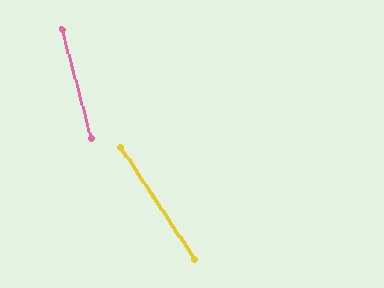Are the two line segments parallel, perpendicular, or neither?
Neither parallel nor perpendicular — they differ by about 19°.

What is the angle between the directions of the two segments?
Approximately 19 degrees.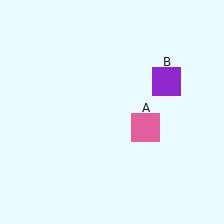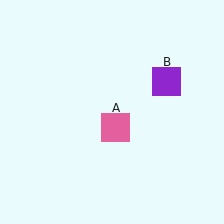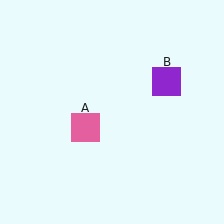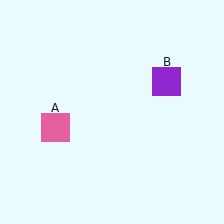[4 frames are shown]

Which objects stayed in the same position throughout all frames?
Purple square (object B) remained stationary.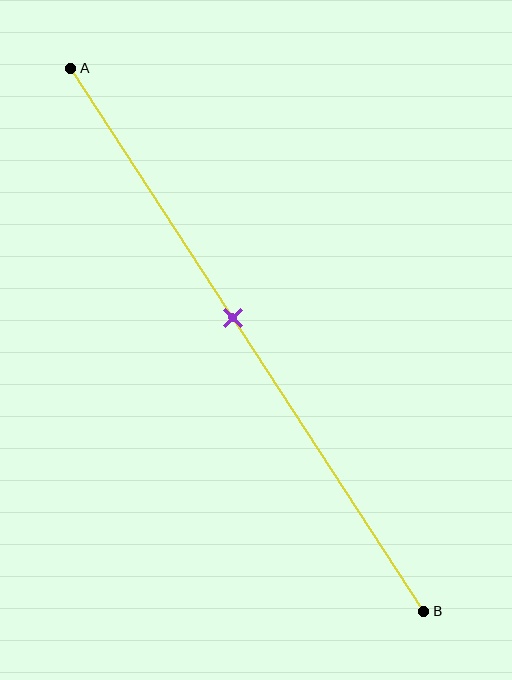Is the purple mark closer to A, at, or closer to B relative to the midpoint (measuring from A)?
The purple mark is closer to point A than the midpoint of segment AB.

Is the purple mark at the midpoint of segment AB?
No, the mark is at about 45% from A, not at the 50% midpoint.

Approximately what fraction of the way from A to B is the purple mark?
The purple mark is approximately 45% of the way from A to B.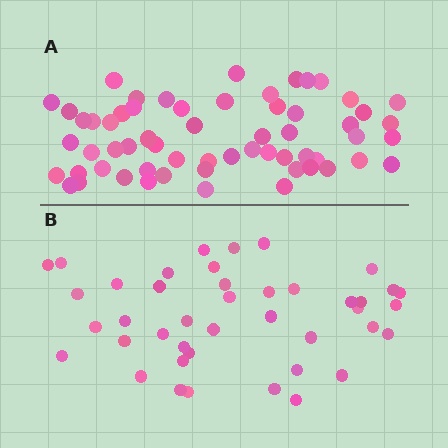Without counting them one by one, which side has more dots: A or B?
Region A (the top region) has more dots.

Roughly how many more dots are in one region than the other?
Region A has approximately 20 more dots than region B.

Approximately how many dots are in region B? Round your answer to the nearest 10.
About 40 dots. (The exact count is 42, which rounds to 40.)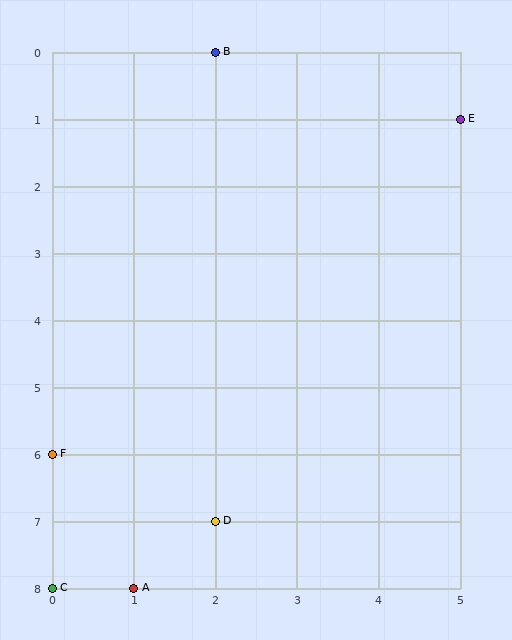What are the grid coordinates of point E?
Point E is at grid coordinates (5, 1).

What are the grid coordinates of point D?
Point D is at grid coordinates (2, 7).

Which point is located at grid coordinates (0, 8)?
Point C is at (0, 8).